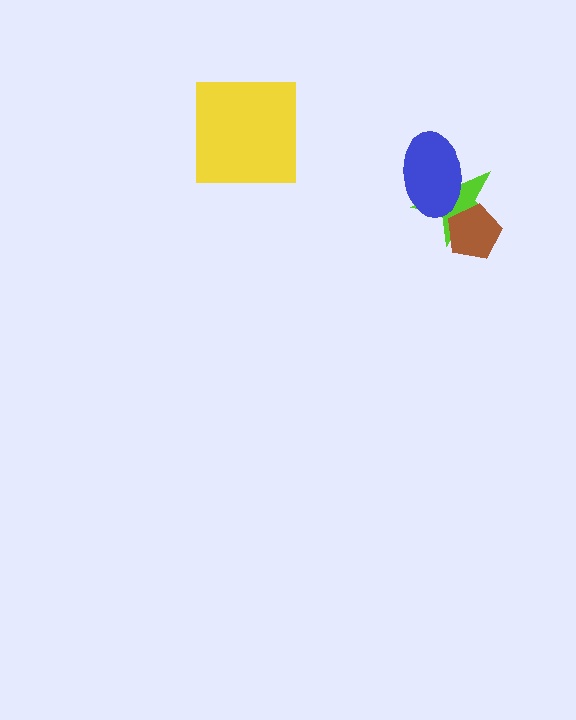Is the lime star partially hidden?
Yes, it is partially covered by another shape.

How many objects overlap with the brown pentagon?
1 object overlaps with the brown pentagon.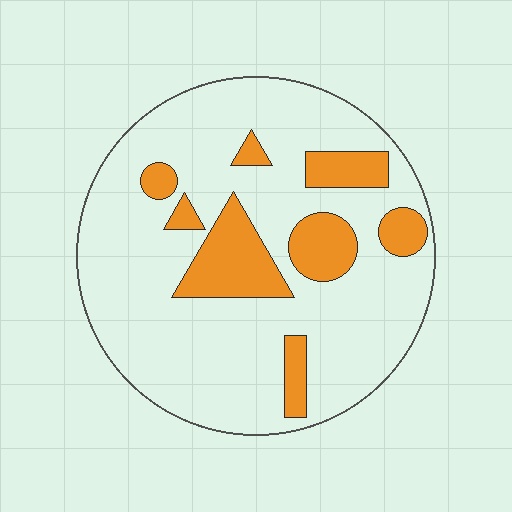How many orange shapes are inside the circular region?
8.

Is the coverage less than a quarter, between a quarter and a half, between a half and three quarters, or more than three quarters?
Less than a quarter.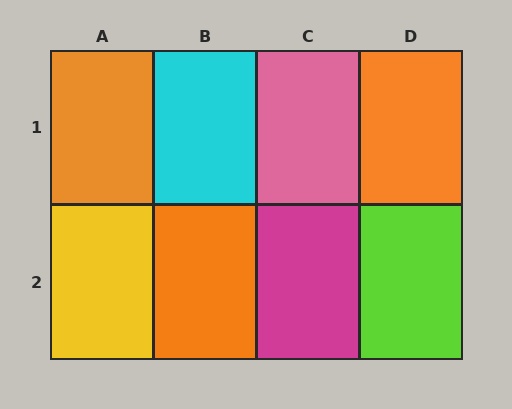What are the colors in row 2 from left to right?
Yellow, orange, magenta, lime.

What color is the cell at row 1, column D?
Orange.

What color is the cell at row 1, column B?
Cyan.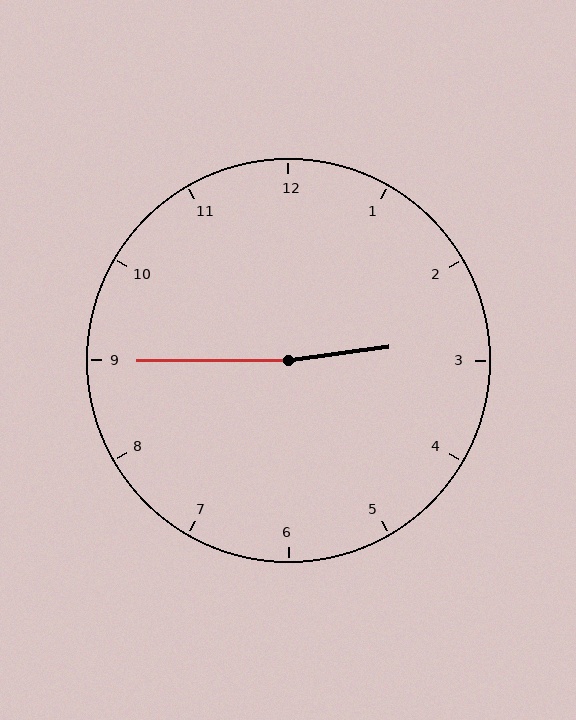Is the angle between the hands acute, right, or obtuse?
It is obtuse.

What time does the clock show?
2:45.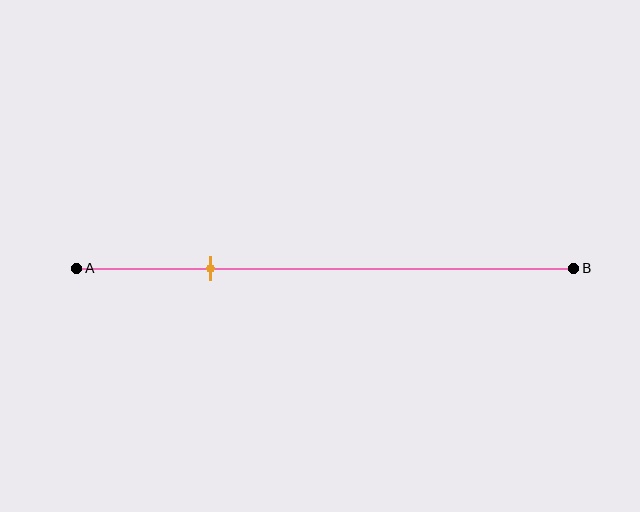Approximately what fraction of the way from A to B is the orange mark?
The orange mark is approximately 25% of the way from A to B.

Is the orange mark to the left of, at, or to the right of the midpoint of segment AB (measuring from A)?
The orange mark is to the left of the midpoint of segment AB.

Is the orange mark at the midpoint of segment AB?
No, the mark is at about 25% from A, not at the 50% midpoint.